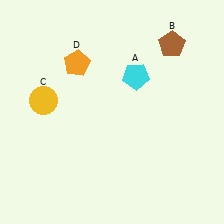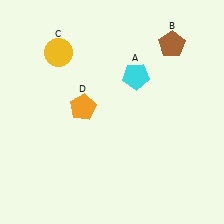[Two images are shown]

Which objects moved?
The objects that moved are: the yellow circle (C), the orange pentagon (D).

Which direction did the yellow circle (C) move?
The yellow circle (C) moved up.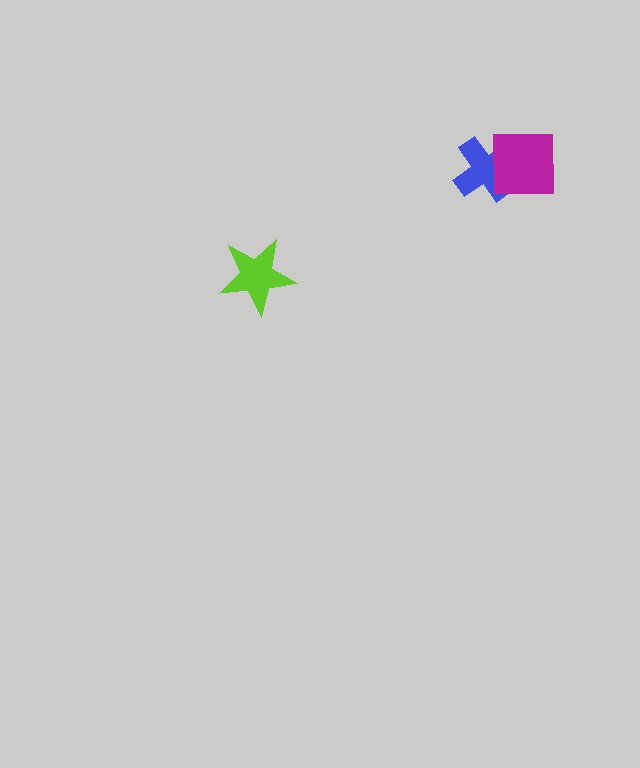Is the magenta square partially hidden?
No, no other shape covers it.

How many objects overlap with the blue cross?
1 object overlaps with the blue cross.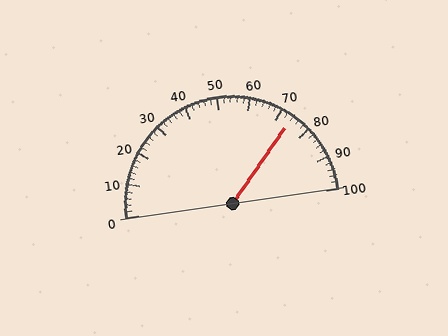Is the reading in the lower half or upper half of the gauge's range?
The reading is in the upper half of the range (0 to 100).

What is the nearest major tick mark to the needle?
The nearest major tick mark is 70.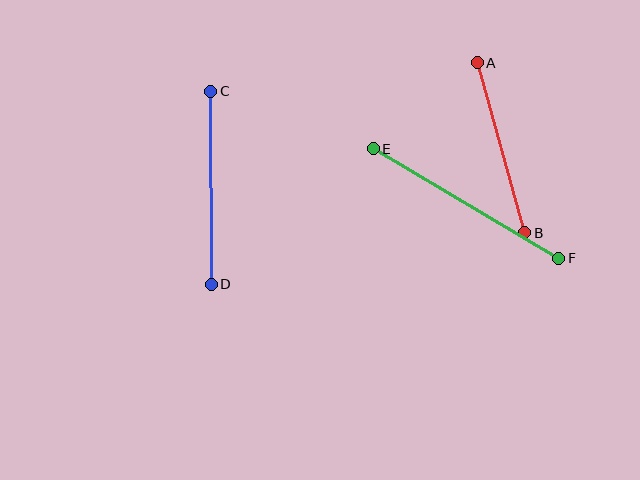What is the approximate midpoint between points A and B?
The midpoint is at approximately (501, 148) pixels.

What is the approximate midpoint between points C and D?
The midpoint is at approximately (211, 188) pixels.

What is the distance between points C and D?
The distance is approximately 193 pixels.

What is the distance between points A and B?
The distance is approximately 176 pixels.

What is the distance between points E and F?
The distance is approximately 215 pixels.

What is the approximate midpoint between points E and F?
The midpoint is at approximately (466, 203) pixels.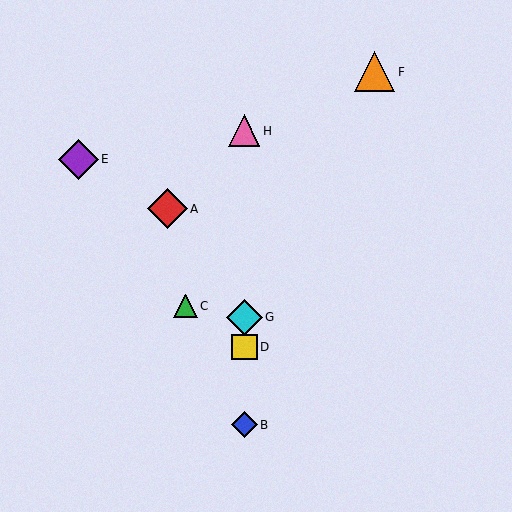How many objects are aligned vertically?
4 objects (B, D, G, H) are aligned vertically.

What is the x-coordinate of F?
Object F is at x≈375.